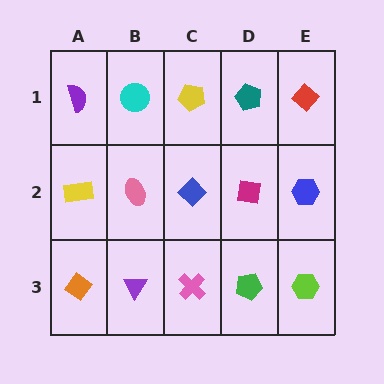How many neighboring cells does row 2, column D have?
4.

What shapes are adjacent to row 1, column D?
A magenta square (row 2, column D), a yellow pentagon (row 1, column C), a red diamond (row 1, column E).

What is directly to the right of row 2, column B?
A blue diamond.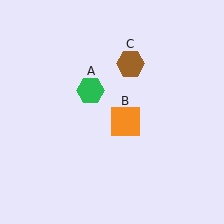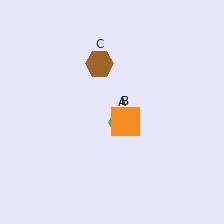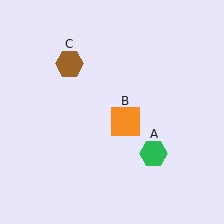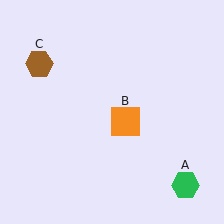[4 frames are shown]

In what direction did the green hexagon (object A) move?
The green hexagon (object A) moved down and to the right.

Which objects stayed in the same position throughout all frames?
Orange square (object B) remained stationary.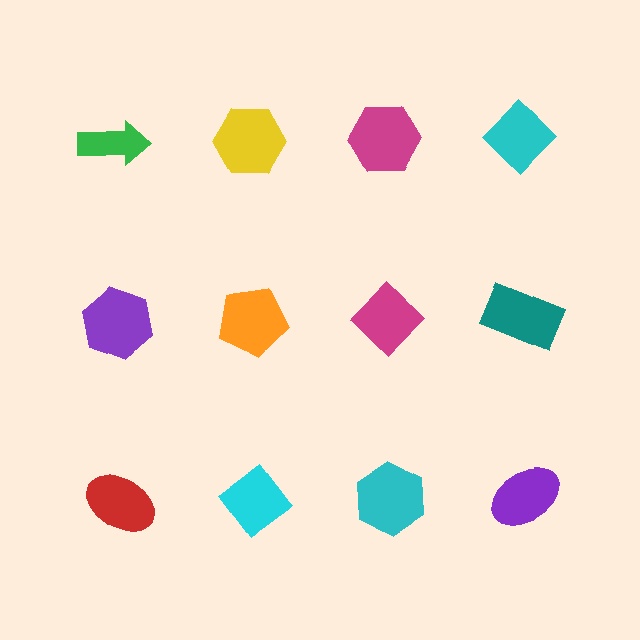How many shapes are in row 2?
4 shapes.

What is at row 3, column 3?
A cyan hexagon.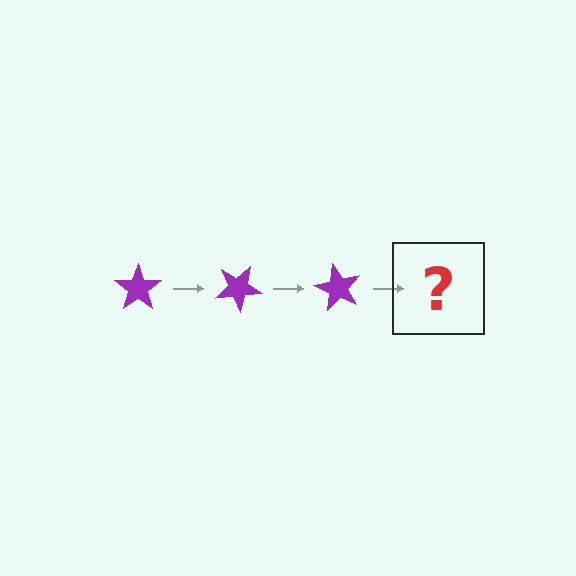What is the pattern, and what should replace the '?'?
The pattern is that the star rotates 30 degrees each step. The '?' should be a purple star rotated 90 degrees.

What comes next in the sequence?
The next element should be a purple star rotated 90 degrees.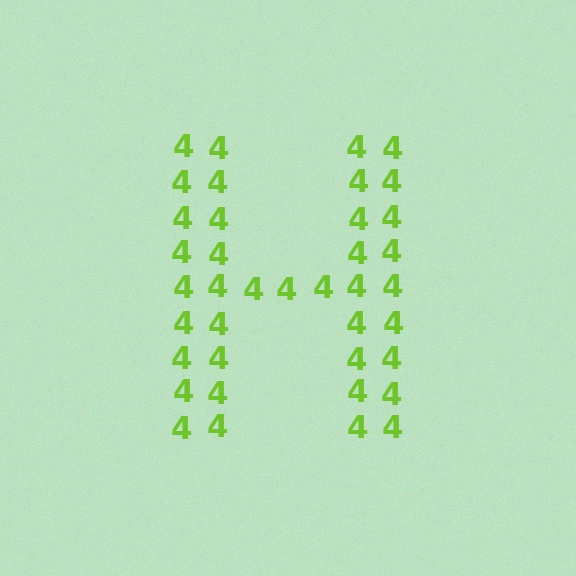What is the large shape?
The large shape is the letter H.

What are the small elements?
The small elements are digit 4's.